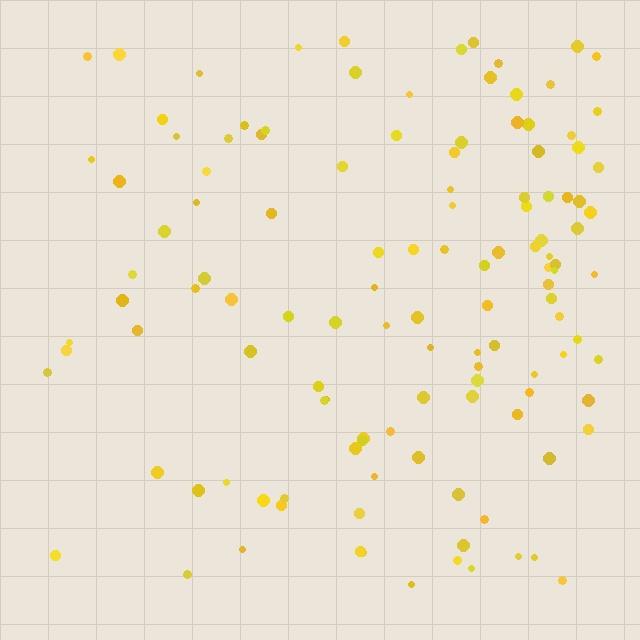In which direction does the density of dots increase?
From left to right, with the right side densest.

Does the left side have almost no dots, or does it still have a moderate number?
Still a moderate number, just noticeably fewer than the right.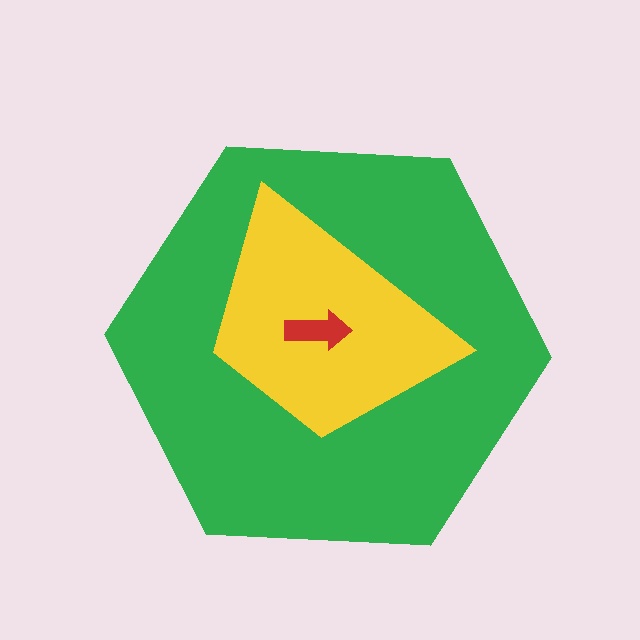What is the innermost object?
The red arrow.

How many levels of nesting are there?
3.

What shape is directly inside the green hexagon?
The yellow trapezoid.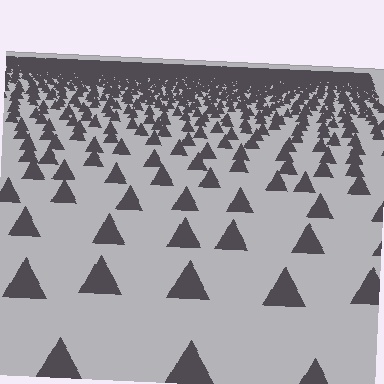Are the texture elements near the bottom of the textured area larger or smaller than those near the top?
Larger. Near the bottom, elements are closer to the viewer and appear at a bigger on-screen size.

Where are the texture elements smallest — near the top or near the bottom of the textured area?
Near the top.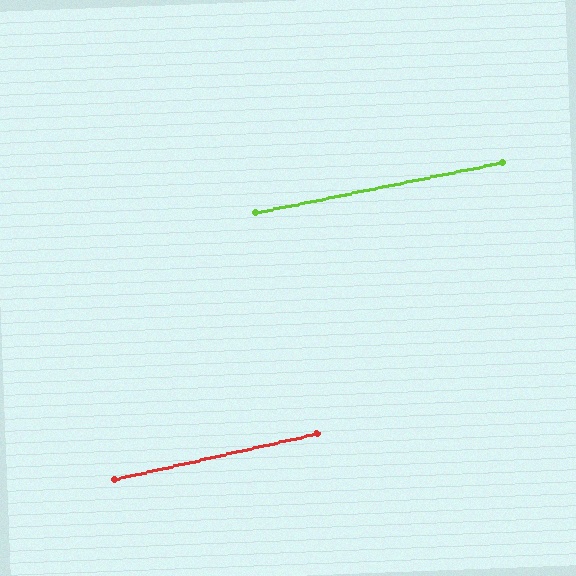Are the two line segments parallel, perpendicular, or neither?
Parallel — their directions differ by only 1.3°.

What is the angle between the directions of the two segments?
Approximately 1 degree.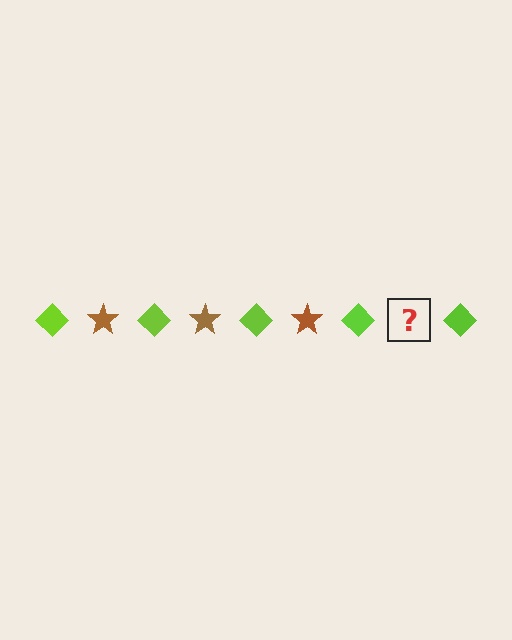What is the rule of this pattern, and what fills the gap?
The rule is that the pattern alternates between lime diamond and brown star. The gap should be filled with a brown star.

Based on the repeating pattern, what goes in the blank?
The blank should be a brown star.